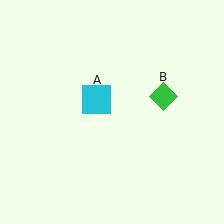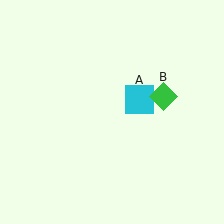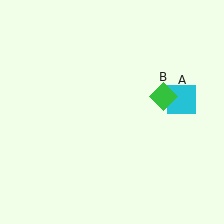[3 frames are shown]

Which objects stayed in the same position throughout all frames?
Green diamond (object B) remained stationary.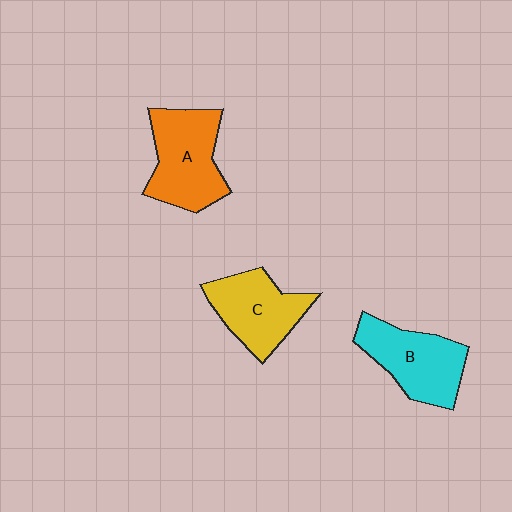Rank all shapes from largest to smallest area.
From largest to smallest: A (orange), B (cyan), C (yellow).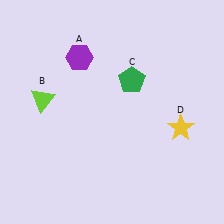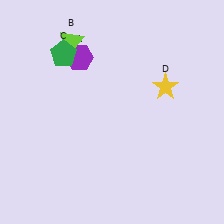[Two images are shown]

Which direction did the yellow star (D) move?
The yellow star (D) moved up.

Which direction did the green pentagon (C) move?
The green pentagon (C) moved left.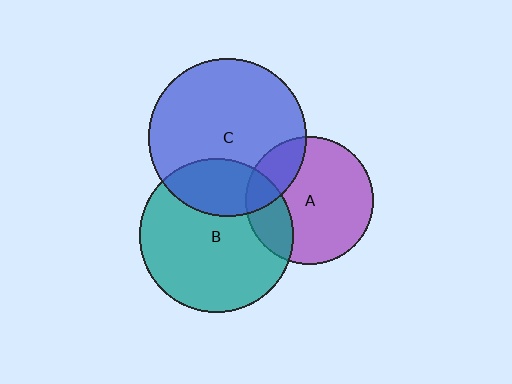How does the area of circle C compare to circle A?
Approximately 1.5 times.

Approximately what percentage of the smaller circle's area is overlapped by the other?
Approximately 20%.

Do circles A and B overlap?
Yes.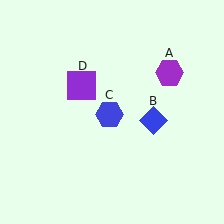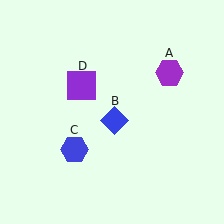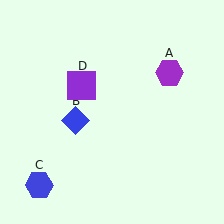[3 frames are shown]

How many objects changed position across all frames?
2 objects changed position: blue diamond (object B), blue hexagon (object C).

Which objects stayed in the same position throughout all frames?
Purple hexagon (object A) and purple square (object D) remained stationary.